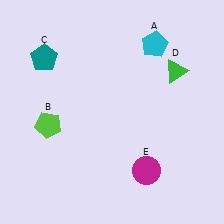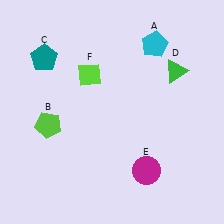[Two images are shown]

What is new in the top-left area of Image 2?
A lime diamond (F) was added in the top-left area of Image 2.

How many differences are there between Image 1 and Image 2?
There is 1 difference between the two images.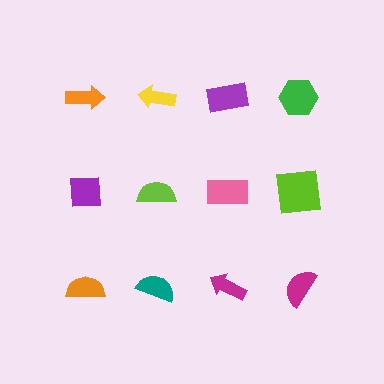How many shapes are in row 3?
4 shapes.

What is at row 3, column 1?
An orange semicircle.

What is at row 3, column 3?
A magenta arrow.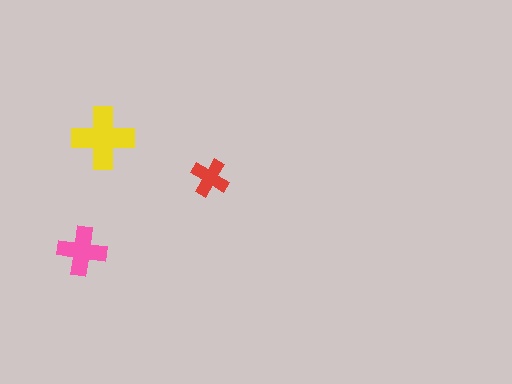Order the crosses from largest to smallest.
the yellow one, the pink one, the red one.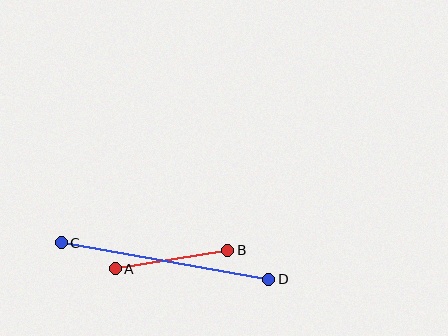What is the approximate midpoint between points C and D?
The midpoint is at approximately (165, 261) pixels.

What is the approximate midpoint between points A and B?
The midpoint is at approximately (172, 259) pixels.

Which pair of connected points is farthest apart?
Points C and D are farthest apart.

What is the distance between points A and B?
The distance is approximately 114 pixels.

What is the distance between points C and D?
The distance is approximately 211 pixels.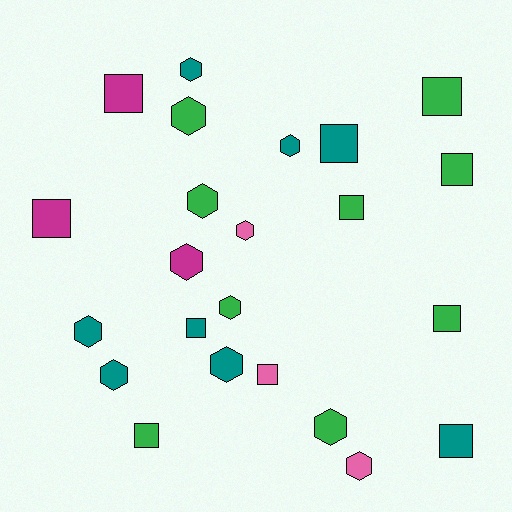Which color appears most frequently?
Green, with 9 objects.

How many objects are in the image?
There are 23 objects.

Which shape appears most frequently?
Hexagon, with 12 objects.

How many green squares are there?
There are 5 green squares.